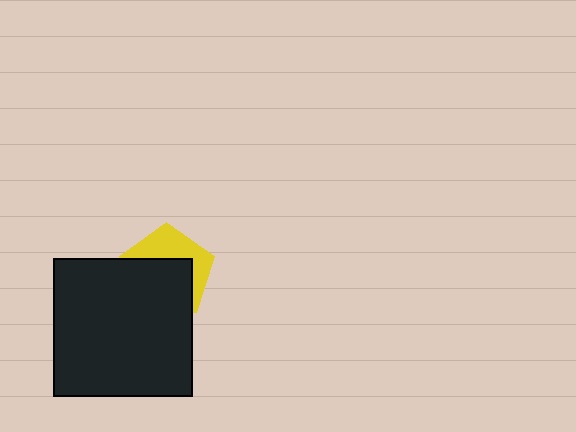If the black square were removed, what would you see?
You would see the complete yellow pentagon.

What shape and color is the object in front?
The object in front is a black square.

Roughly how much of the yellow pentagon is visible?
A small part of it is visible (roughly 40%).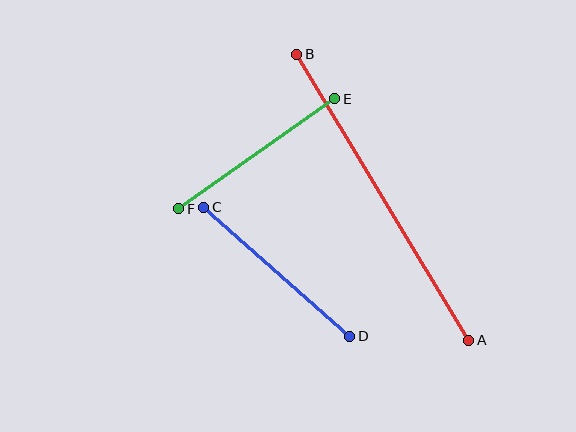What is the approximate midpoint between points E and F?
The midpoint is at approximately (257, 154) pixels.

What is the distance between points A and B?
The distance is approximately 334 pixels.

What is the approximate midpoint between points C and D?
The midpoint is at approximately (277, 272) pixels.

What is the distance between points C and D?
The distance is approximately 195 pixels.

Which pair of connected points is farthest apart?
Points A and B are farthest apart.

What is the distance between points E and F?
The distance is approximately 191 pixels.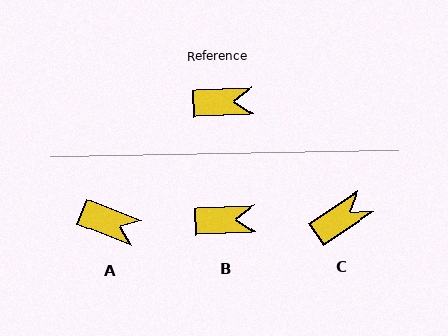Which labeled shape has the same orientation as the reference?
B.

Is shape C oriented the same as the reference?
No, it is off by about 32 degrees.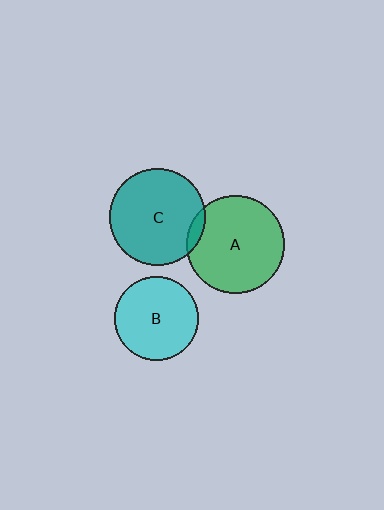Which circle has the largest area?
Circle A (green).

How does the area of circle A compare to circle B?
Approximately 1.4 times.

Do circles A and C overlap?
Yes.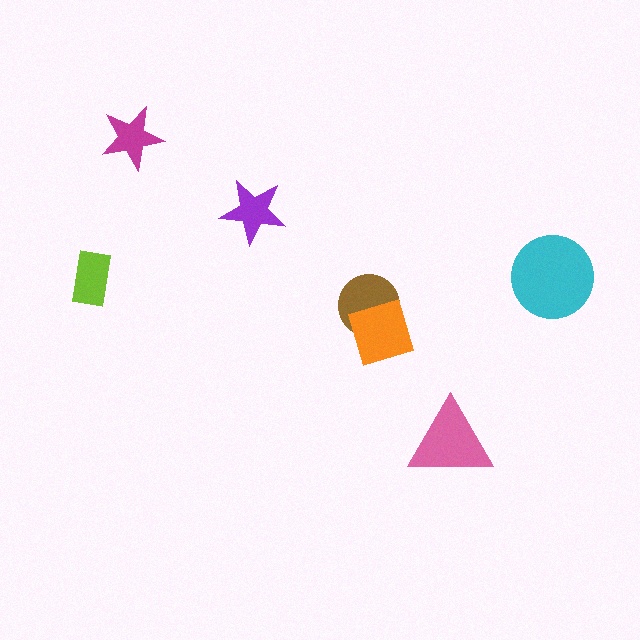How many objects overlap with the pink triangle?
0 objects overlap with the pink triangle.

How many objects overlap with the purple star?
0 objects overlap with the purple star.